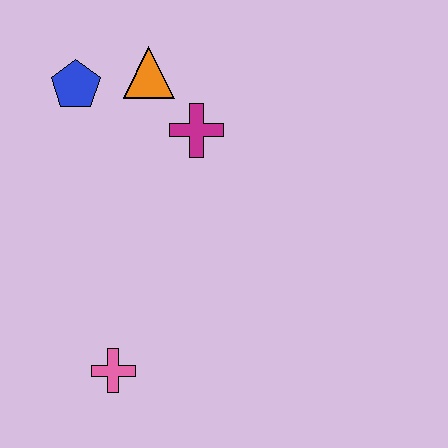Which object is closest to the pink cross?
The magenta cross is closest to the pink cross.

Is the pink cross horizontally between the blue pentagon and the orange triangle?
Yes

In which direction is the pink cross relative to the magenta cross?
The pink cross is below the magenta cross.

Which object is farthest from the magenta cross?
The pink cross is farthest from the magenta cross.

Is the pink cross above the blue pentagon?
No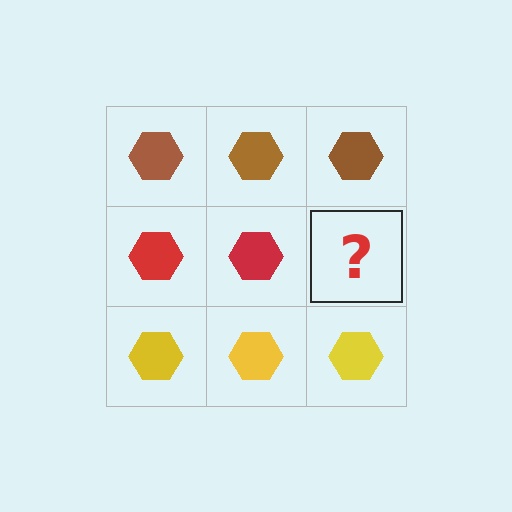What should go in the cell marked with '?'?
The missing cell should contain a red hexagon.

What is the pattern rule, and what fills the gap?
The rule is that each row has a consistent color. The gap should be filled with a red hexagon.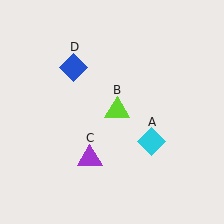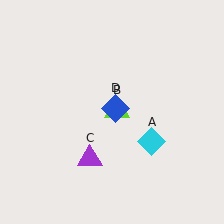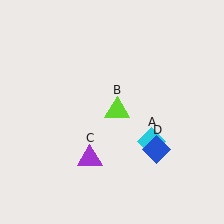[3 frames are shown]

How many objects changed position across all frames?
1 object changed position: blue diamond (object D).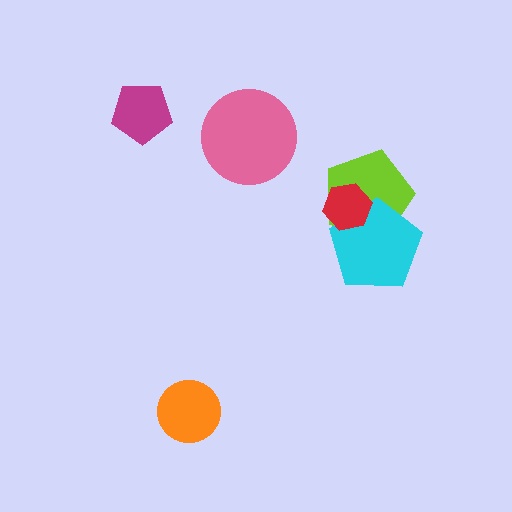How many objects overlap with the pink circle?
0 objects overlap with the pink circle.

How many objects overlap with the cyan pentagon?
2 objects overlap with the cyan pentagon.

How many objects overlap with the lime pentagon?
2 objects overlap with the lime pentagon.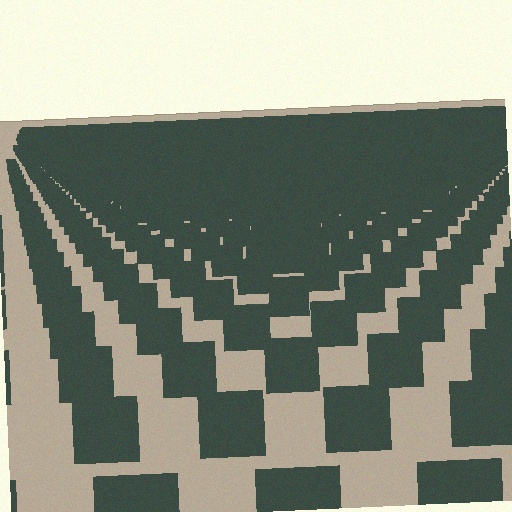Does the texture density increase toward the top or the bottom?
Density increases toward the top.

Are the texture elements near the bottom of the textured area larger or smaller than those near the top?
Larger. Near the bottom, elements are closer to the viewer and appear at a bigger on-screen size.